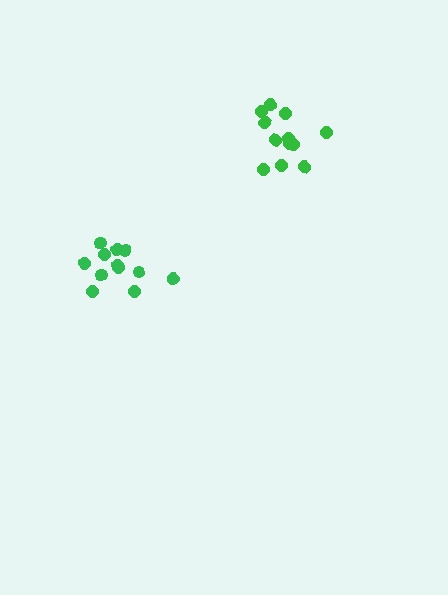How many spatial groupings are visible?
There are 2 spatial groupings.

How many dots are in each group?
Group 1: 12 dots, Group 2: 12 dots (24 total).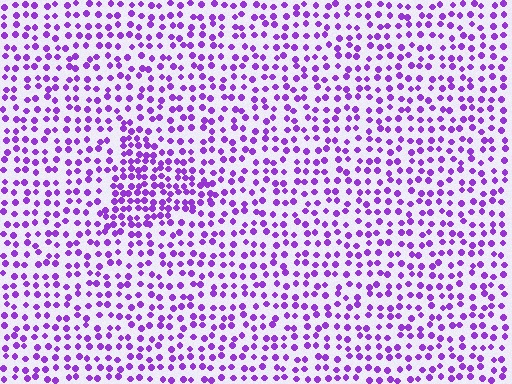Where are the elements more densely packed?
The elements are more densely packed inside the triangle boundary.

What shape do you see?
I see a triangle.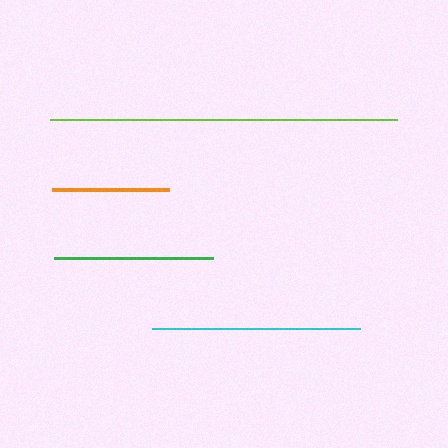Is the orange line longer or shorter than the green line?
The green line is longer than the orange line.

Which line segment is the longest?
The lime line is the longest at approximately 347 pixels.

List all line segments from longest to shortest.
From longest to shortest: lime, cyan, green, orange.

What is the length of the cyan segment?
The cyan segment is approximately 208 pixels long.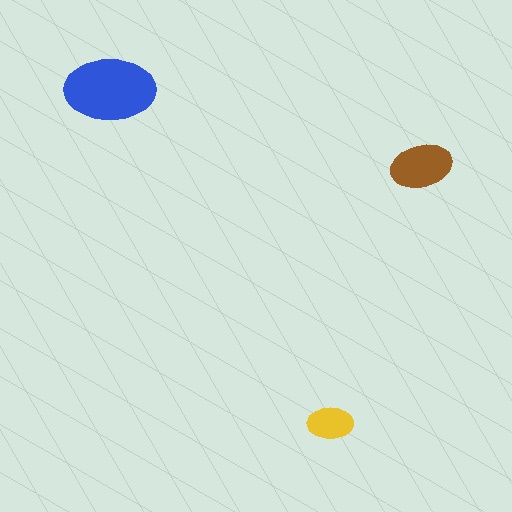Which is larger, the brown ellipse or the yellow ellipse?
The brown one.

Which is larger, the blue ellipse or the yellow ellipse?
The blue one.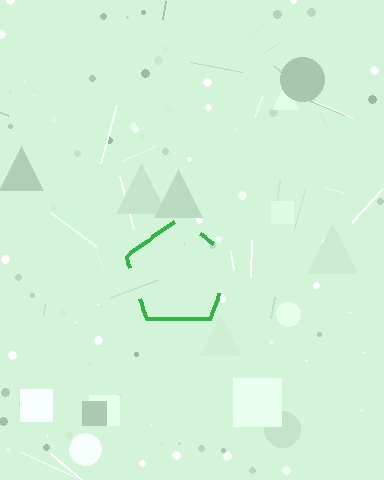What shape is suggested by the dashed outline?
The dashed outline suggests a pentagon.